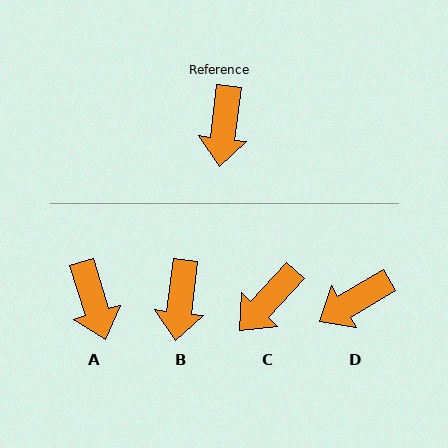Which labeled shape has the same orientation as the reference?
B.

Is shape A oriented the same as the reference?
No, it is off by about 24 degrees.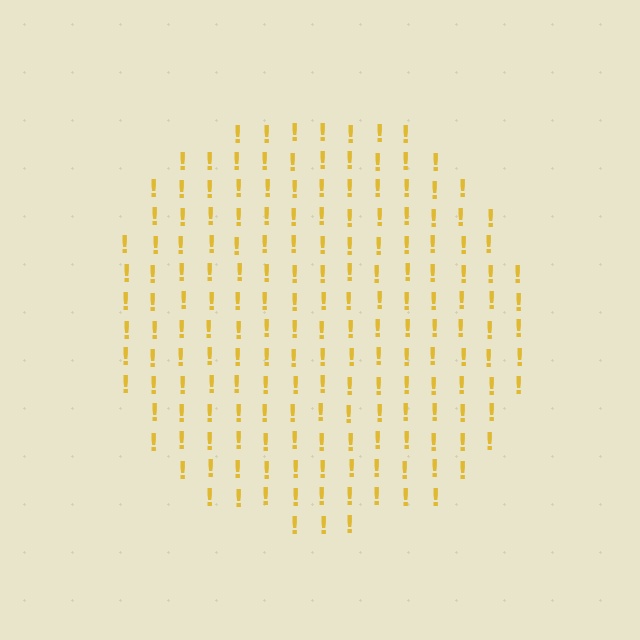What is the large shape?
The large shape is a circle.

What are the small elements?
The small elements are exclamation marks.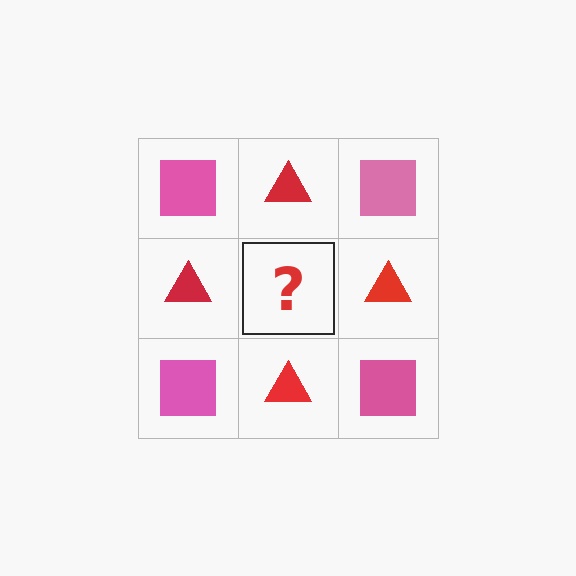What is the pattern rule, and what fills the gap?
The rule is that it alternates pink square and red triangle in a checkerboard pattern. The gap should be filled with a pink square.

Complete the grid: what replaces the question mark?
The question mark should be replaced with a pink square.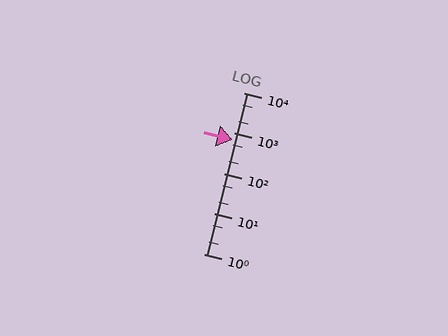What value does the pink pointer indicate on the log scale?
The pointer indicates approximately 670.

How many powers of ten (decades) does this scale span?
The scale spans 4 decades, from 1 to 10000.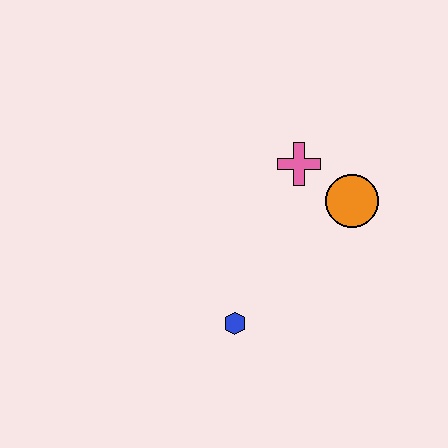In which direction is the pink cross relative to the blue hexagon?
The pink cross is above the blue hexagon.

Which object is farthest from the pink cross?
The blue hexagon is farthest from the pink cross.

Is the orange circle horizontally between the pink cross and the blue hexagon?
No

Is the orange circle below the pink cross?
Yes